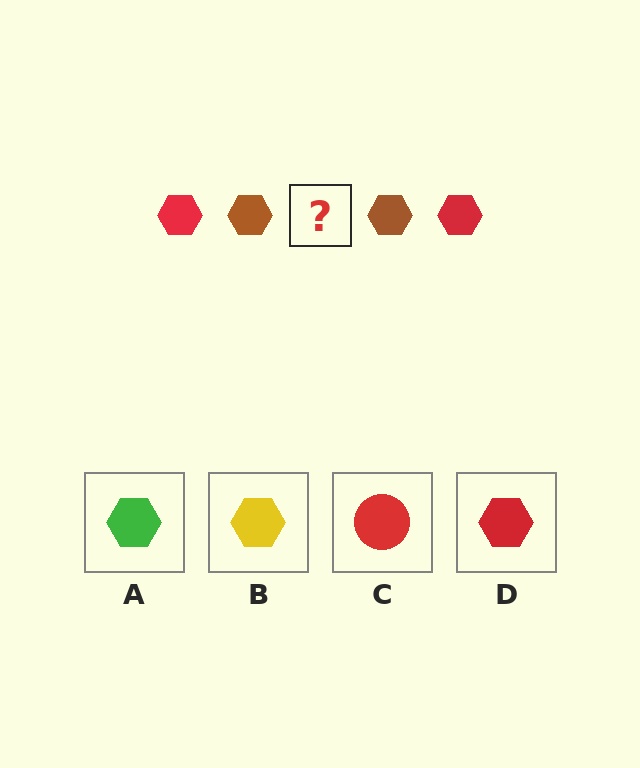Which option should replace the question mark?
Option D.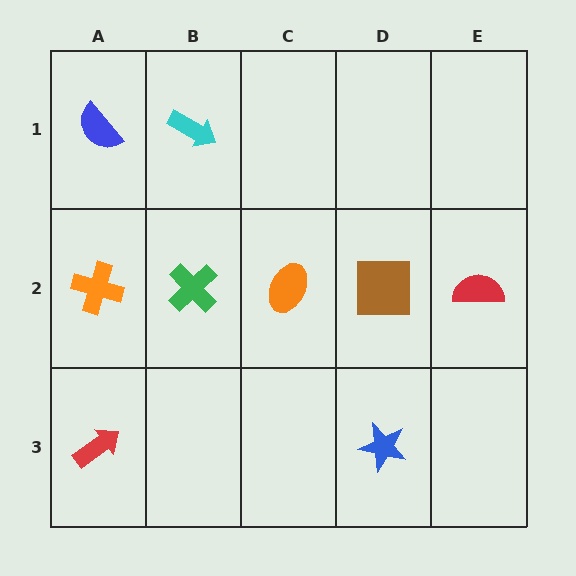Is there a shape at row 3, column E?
No, that cell is empty.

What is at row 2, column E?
A red semicircle.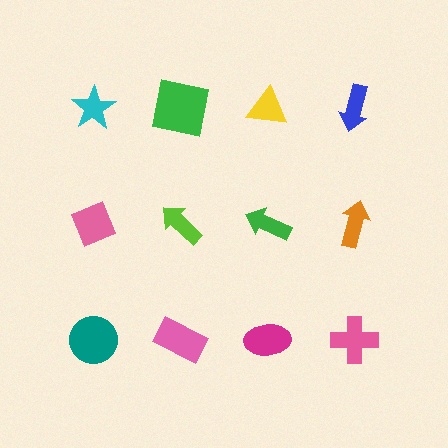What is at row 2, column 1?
A pink diamond.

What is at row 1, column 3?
A yellow triangle.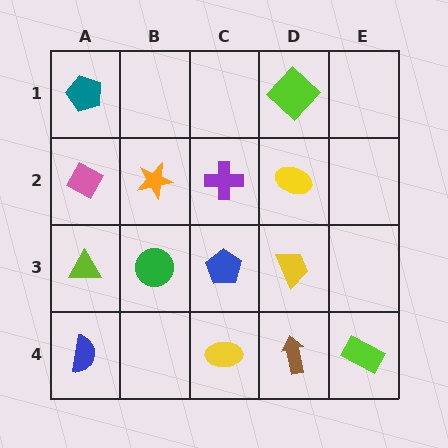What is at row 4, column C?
A yellow ellipse.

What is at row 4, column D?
A brown arrow.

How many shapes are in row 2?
4 shapes.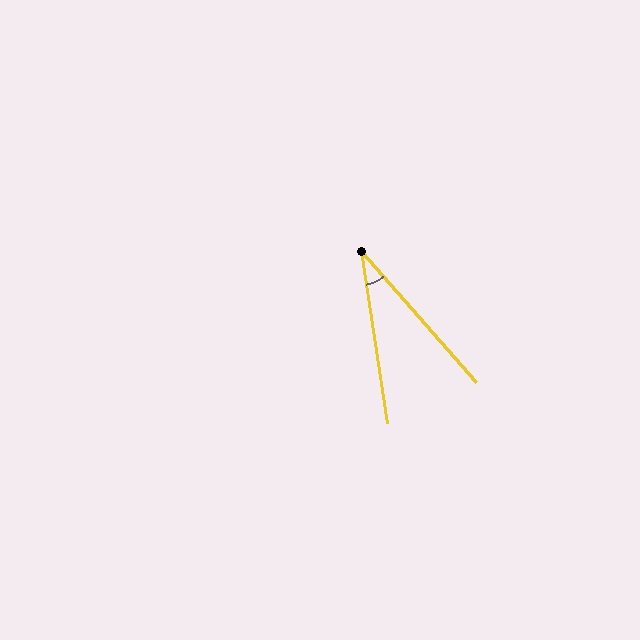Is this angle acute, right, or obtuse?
It is acute.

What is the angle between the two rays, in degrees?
Approximately 33 degrees.